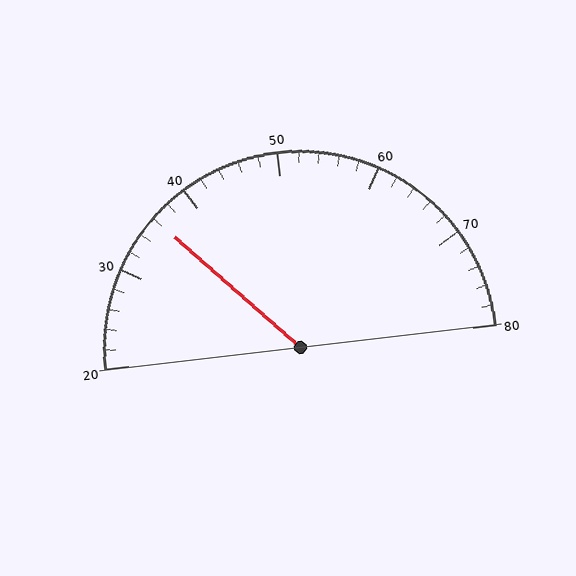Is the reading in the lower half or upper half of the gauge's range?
The reading is in the lower half of the range (20 to 80).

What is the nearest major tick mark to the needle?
The nearest major tick mark is 40.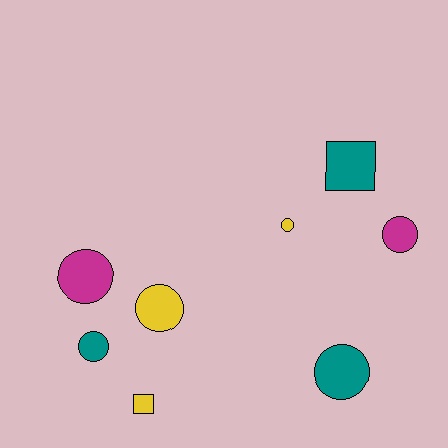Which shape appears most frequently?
Circle, with 6 objects.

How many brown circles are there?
There are no brown circles.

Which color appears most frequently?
Yellow, with 3 objects.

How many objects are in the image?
There are 8 objects.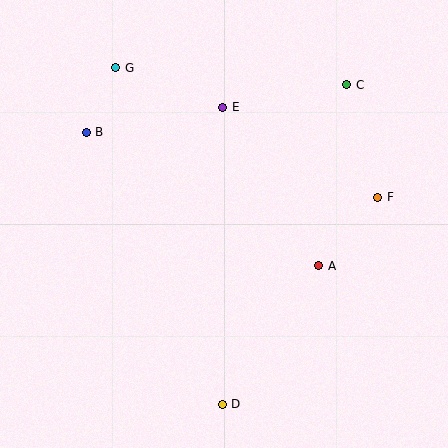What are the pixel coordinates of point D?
Point D is at (222, 404).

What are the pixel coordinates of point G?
Point G is at (116, 68).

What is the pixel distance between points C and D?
The distance between C and D is 343 pixels.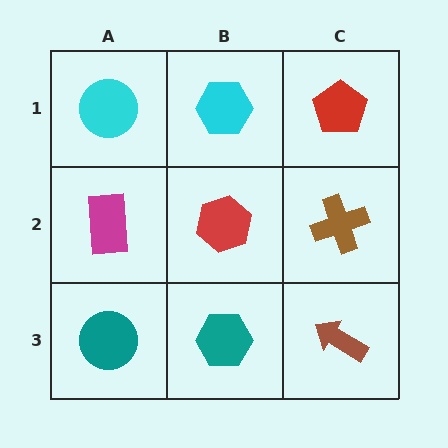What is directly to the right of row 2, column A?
A red hexagon.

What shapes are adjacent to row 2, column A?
A cyan circle (row 1, column A), a teal circle (row 3, column A), a red hexagon (row 2, column B).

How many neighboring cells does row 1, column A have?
2.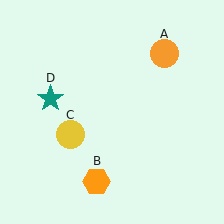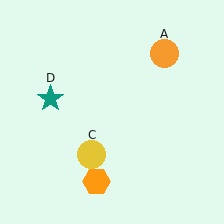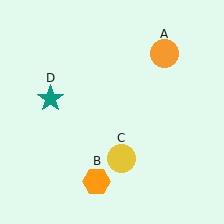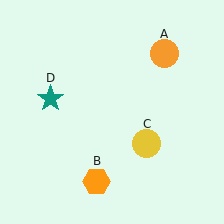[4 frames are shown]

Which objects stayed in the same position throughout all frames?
Orange circle (object A) and orange hexagon (object B) and teal star (object D) remained stationary.